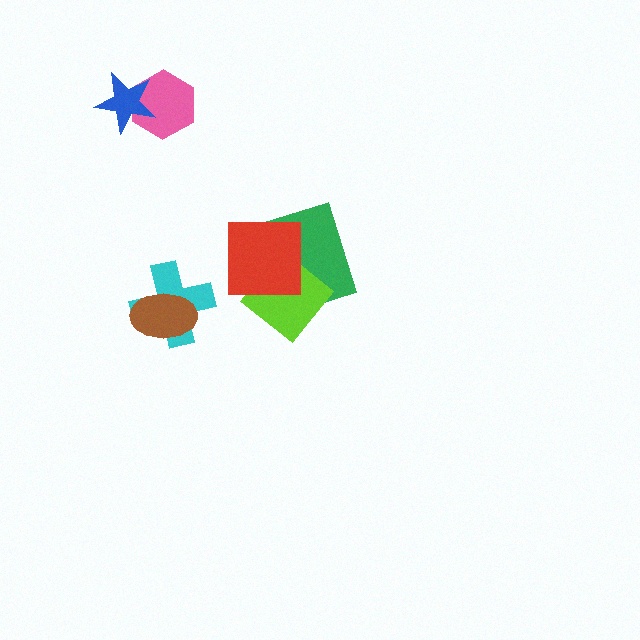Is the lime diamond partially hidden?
Yes, it is partially covered by another shape.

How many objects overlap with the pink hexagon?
1 object overlaps with the pink hexagon.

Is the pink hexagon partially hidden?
Yes, it is partially covered by another shape.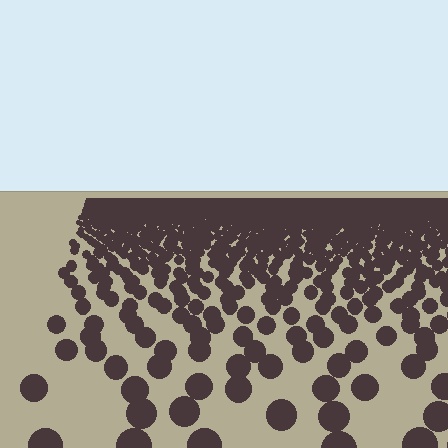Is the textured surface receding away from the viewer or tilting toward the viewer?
The surface is receding away from the viewer. Texture elements get smaller and denser toward the top.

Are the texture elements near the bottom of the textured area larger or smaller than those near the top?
Larger. Near the bottom, elements are closer to the viewer and appear at a bigger on-screen size.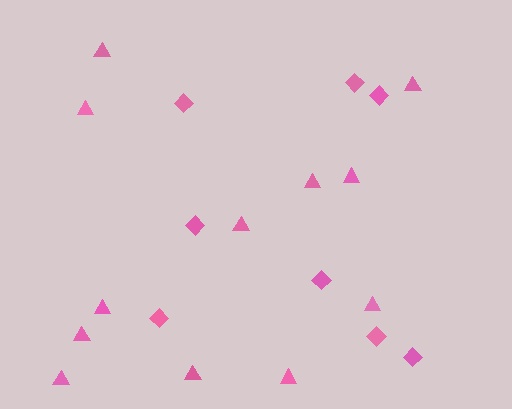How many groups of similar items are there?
There are 2 groups: one group of triangles (12) and one group of diamonds (8).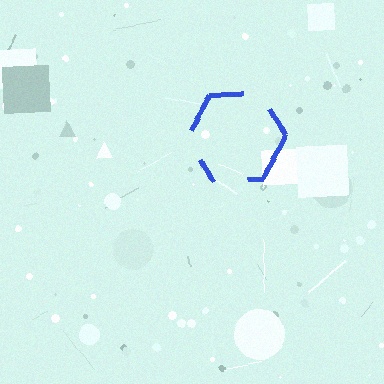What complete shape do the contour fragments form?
The contour fragments form a hexagon.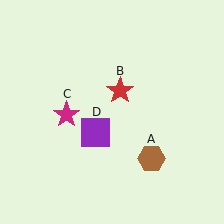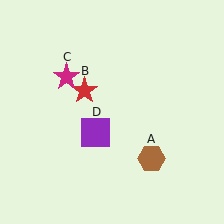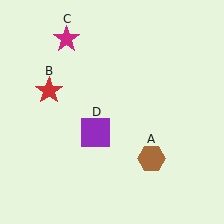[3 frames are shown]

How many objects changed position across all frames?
2 objects changed position: red star (object B), magenta star (object C).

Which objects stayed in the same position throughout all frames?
Brown hexagon (object A) and purple square (object D) remained stationary.